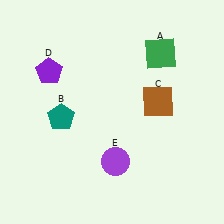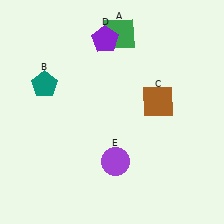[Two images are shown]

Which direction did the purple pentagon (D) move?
The purple pentagon (D) moved right.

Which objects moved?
The objects that moved are: the green square (A), the teal pentagon (B), the purple pentagon (D).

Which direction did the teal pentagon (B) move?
The teal pentagon (B) moved up.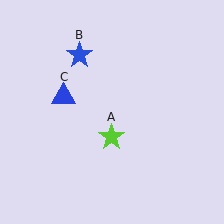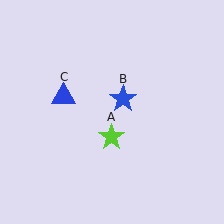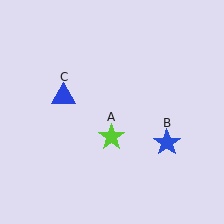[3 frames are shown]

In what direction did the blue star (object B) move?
The blue star (object B) moved down and to the right.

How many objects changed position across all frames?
1 object changed position: blue star (object B).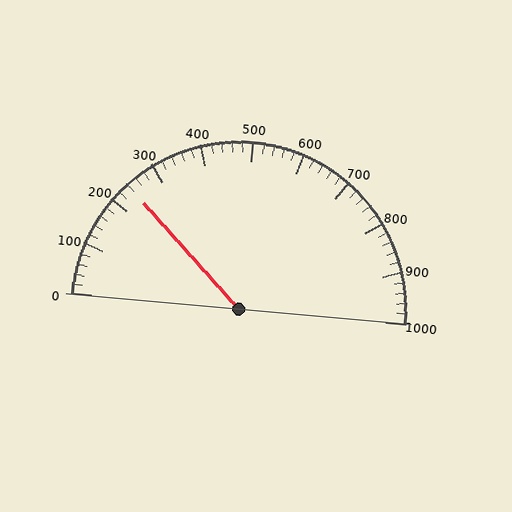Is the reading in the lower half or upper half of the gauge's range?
The reading is in the lower half of the range (0 to 1000).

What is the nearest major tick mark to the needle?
The nearest major tick mark is 200.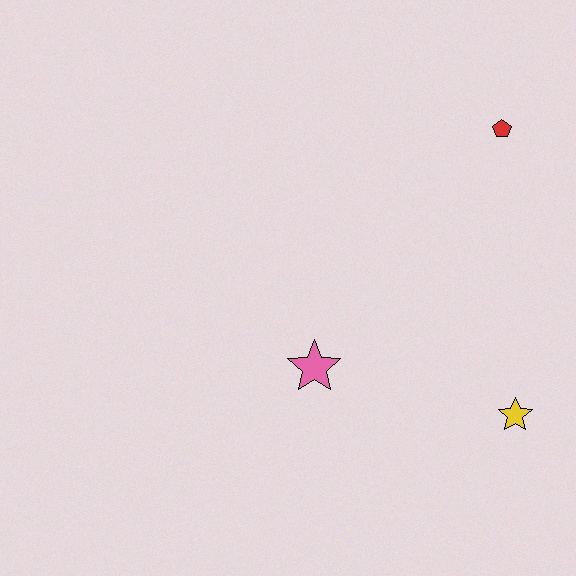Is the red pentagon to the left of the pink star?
No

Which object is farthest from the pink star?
The red pentagon is farthest from the pink star.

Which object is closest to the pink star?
The yellow star is closest to the pink star.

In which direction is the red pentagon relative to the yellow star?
The red pentagon is above the yellow star.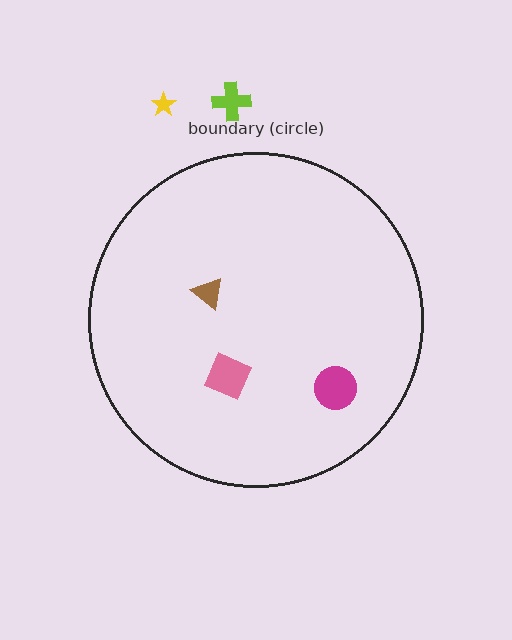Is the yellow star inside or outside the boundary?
Outside.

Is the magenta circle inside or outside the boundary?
Inside.